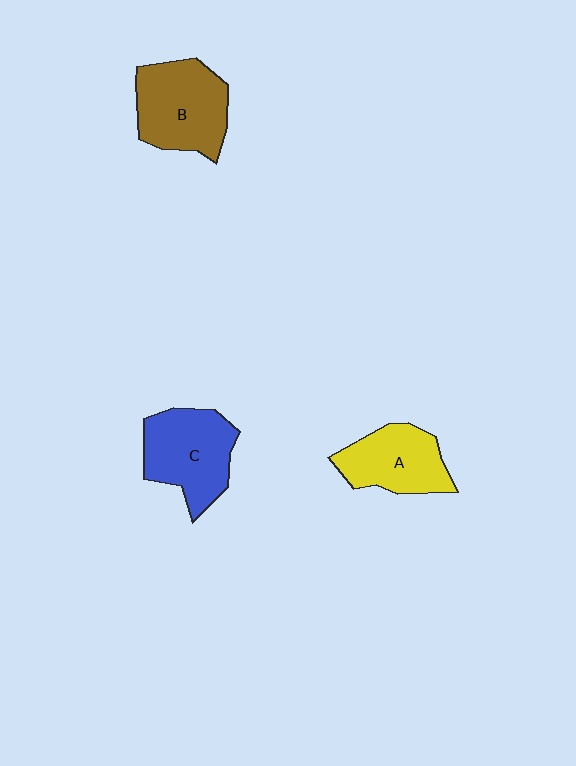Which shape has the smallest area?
Shape A (yellow).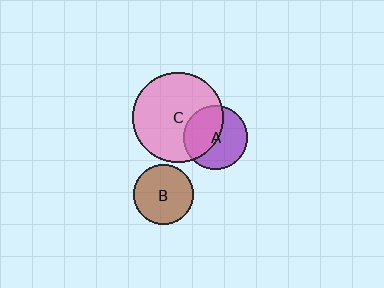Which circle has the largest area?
Circle C (pink).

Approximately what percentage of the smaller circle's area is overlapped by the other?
Approximately 45%.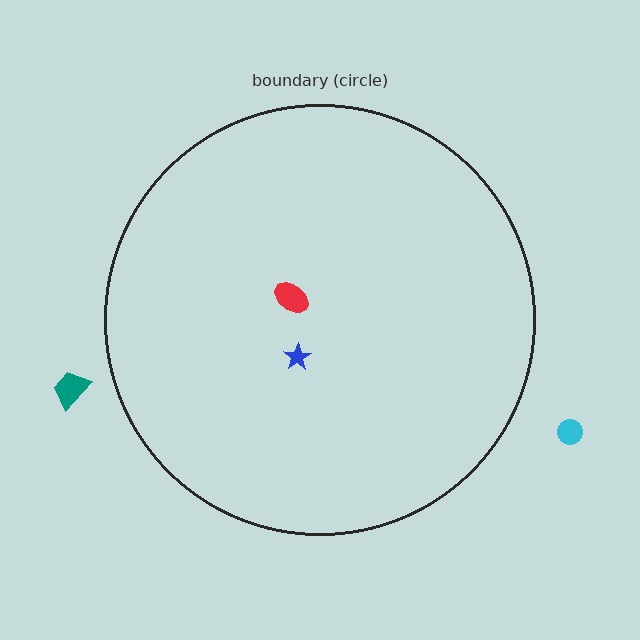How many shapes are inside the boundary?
2 inside, 2 outside.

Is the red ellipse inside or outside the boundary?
Inside.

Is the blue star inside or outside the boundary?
Inside.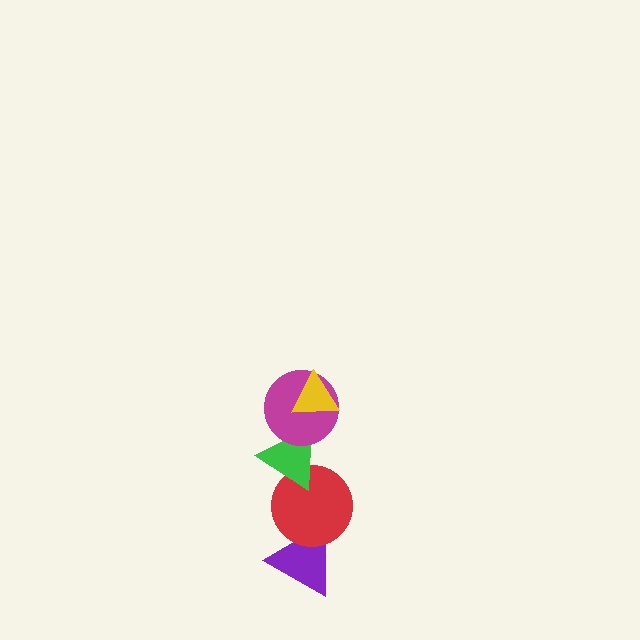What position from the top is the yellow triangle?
The yellow triangle is 1st from the top.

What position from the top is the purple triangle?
The purple triangle is 5th from the top.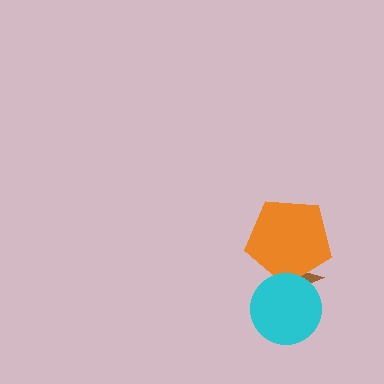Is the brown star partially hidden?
Yes, it is partially covered by another shape.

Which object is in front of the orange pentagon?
The cyan circle is in front of the orange pentagon.